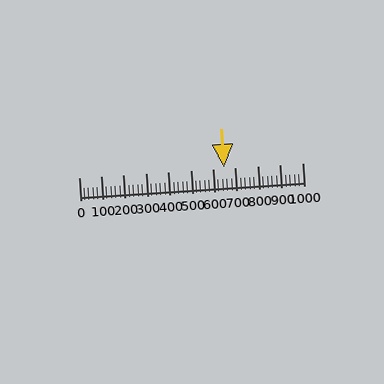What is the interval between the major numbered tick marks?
The major tick marks are spaced 100 units apart.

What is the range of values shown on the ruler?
The ruler shows values from 0 to 1000.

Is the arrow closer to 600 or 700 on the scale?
The arrow is closer to 600.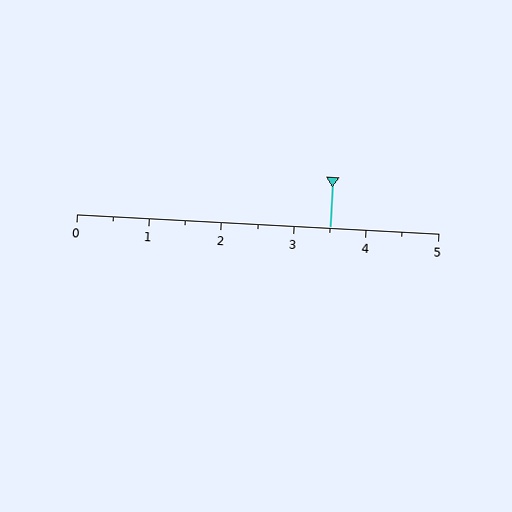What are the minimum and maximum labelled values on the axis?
The axis runs from 0 to 5.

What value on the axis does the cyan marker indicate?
The marker indicates approximately 3.5.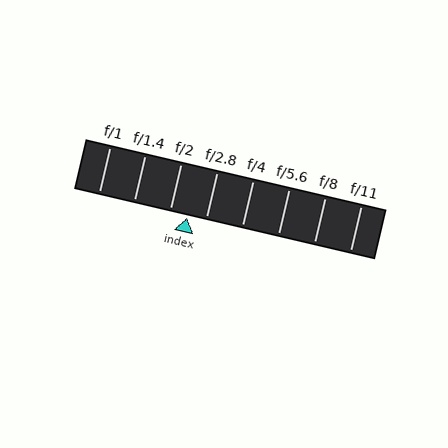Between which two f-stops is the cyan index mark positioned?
The index mark is between f/2 and f/2.8.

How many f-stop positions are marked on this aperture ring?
There are 8 f-stop positions marked.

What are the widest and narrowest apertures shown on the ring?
The widest aperture shown is f/1 and the narrowest is f/11.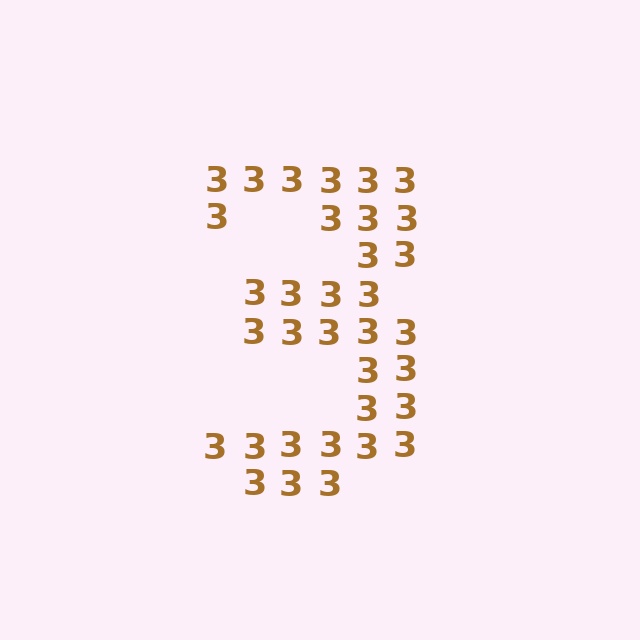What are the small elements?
The small elements are digit 3's.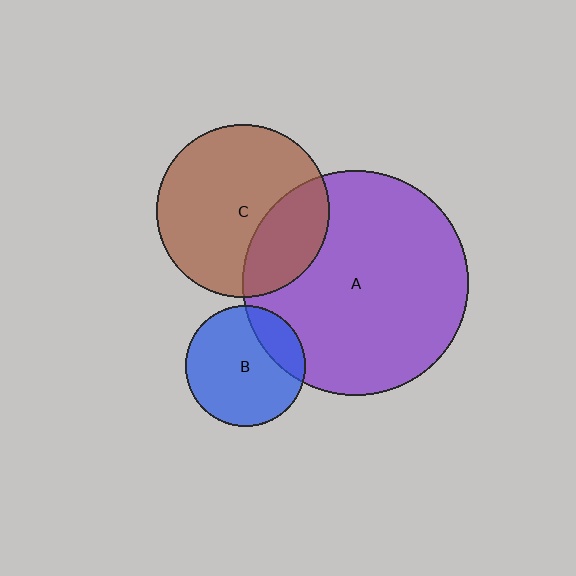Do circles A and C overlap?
Yes.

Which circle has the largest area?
Circle A (purple).